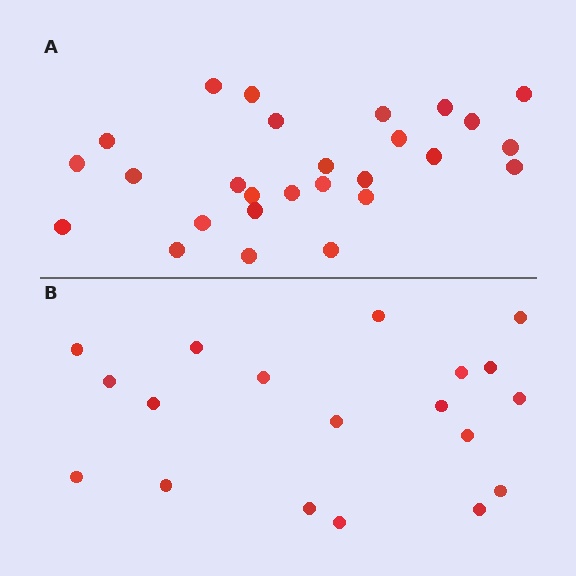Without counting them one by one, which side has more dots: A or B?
Region A (the top region) has more dots.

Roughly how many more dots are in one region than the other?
Region A has roughly 8 or so more dots than region B.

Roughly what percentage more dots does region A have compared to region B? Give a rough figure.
About 40% more.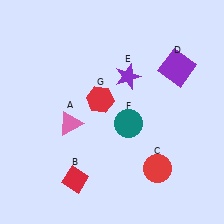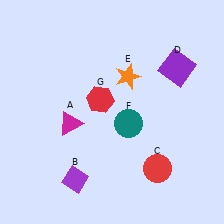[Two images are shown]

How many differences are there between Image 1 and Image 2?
There are 3 differences between the two images.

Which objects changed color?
A changed from pink to magenta. B changed from red to purple. E changed from purple to orange.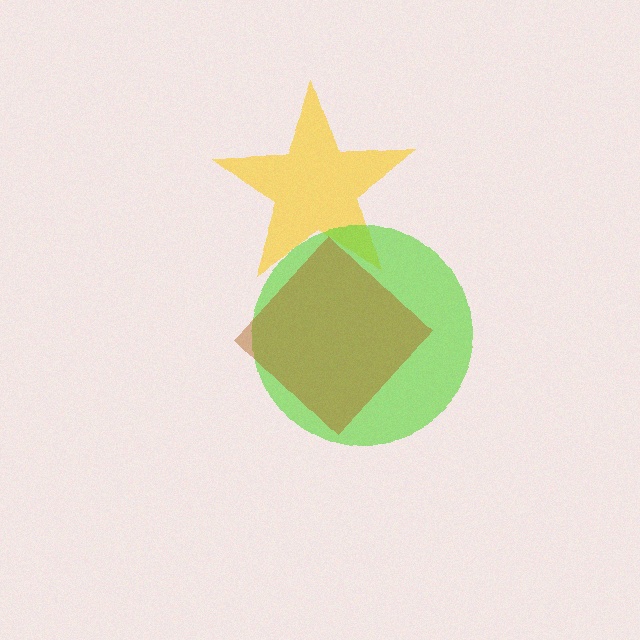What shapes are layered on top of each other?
The layered shapes are: a yellow star, a lime circle, a brown diamond.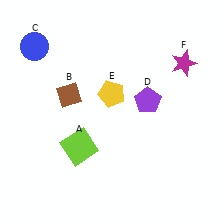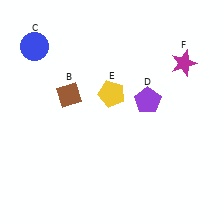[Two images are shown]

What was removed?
The lime square (A) was removed in Image 2.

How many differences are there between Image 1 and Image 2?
There is 1 difference between the two images.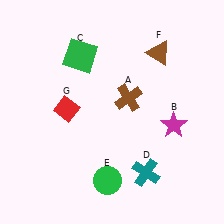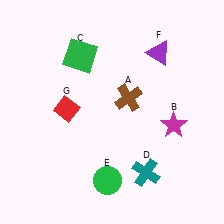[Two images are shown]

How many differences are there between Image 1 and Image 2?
There is 1 difference between the two images.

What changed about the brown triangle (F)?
In Image 1, F is brown. In Image 2, it changed to purple.